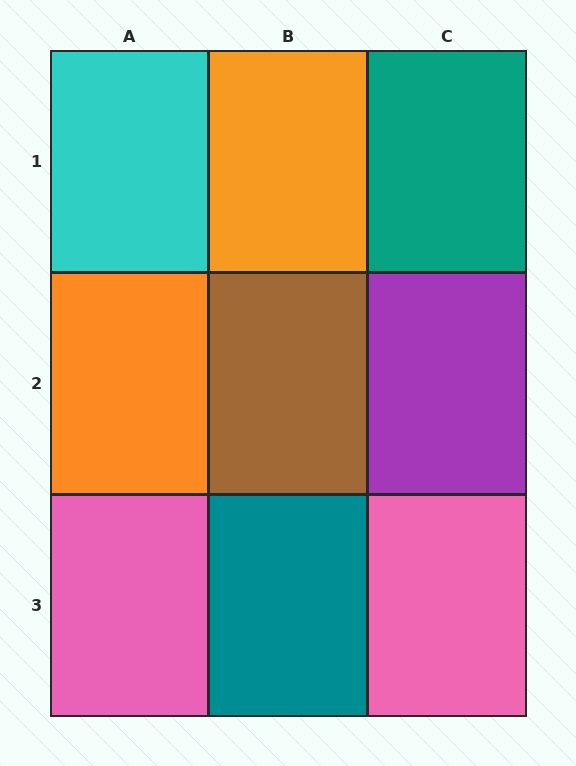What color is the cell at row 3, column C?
Pink.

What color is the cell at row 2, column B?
Brown.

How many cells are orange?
2 cells are orange.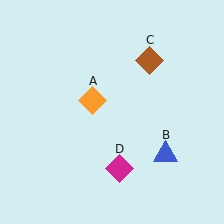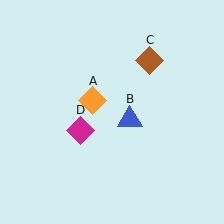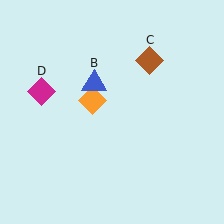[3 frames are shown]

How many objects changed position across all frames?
2 objects changed position: blue triangle (object B), magenta diamond (object D).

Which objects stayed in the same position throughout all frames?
Orange diamond (object A) and brown diamond (object C) remained stationary.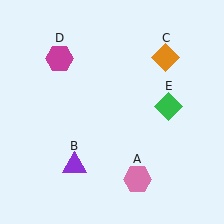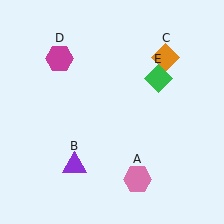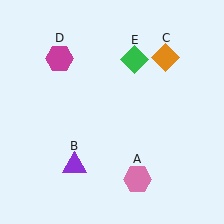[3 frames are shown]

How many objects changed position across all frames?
1 object changed position: green diamond (object E).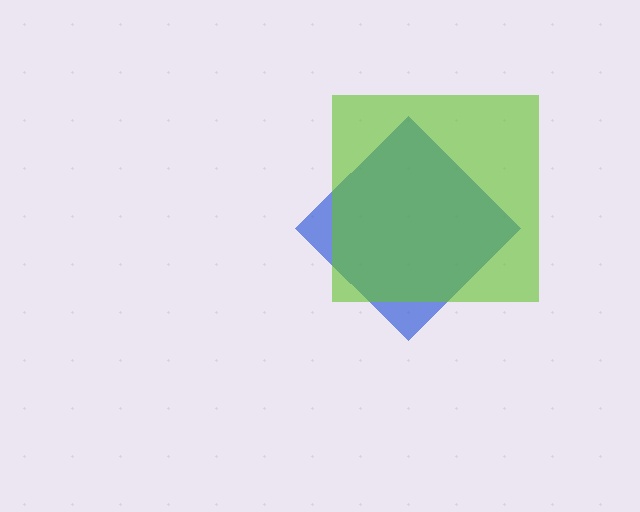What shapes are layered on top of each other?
The layered shapes are: a blue diamond, a lime square.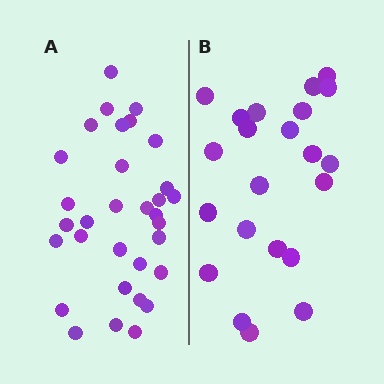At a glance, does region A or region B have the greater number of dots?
Region A (the left region) has more dots.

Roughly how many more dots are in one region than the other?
Region A has roughly 10 or so more dots than region B.